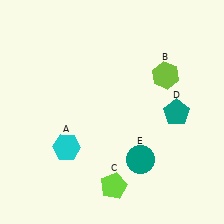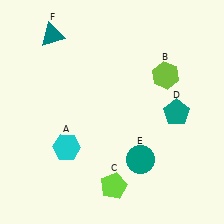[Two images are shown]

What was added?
A teal triangle (F) was added in Image 2.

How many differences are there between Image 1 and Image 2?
There is 1 difference between the two images.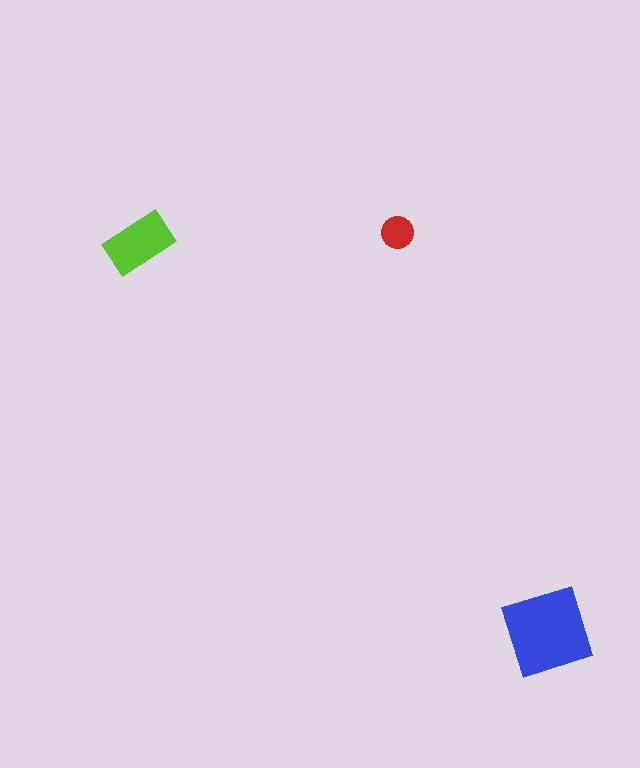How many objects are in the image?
There are 3 objects in the image.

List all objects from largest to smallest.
The blue diamond, the lime rectangle, the red circle.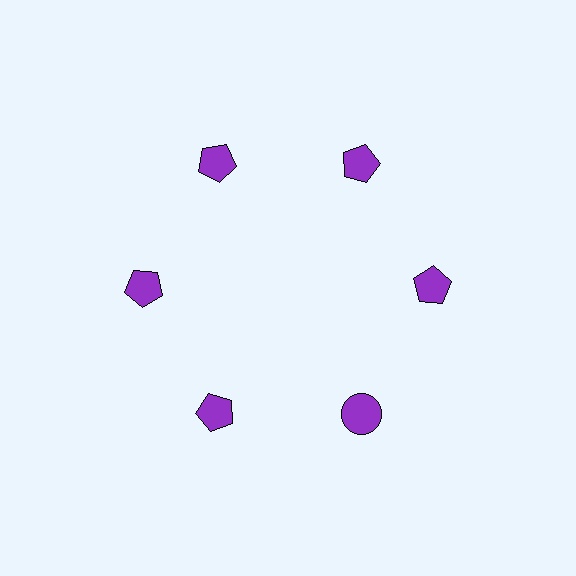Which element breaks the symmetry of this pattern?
The purple circle at roughly the 5 o'clock position breaks the symmetry. All other shapes are purple pentagons.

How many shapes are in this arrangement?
There are 6 shapes arranged in a ring pattern.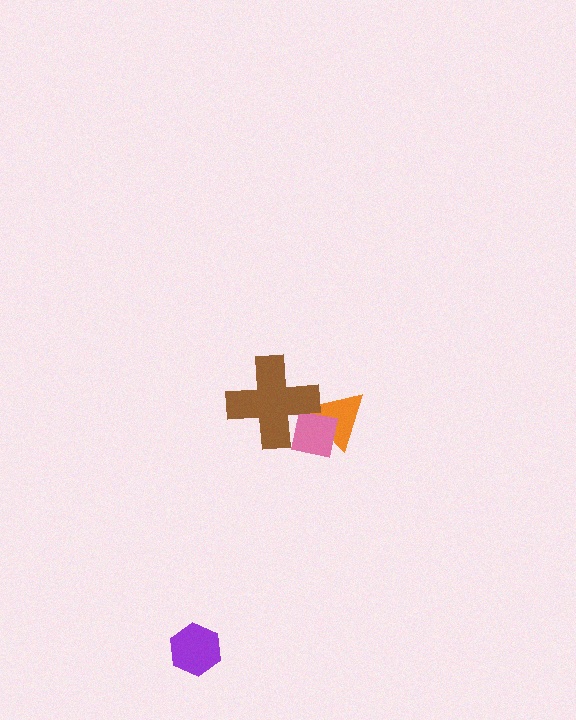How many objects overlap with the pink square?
2 objects overlap with the pink square.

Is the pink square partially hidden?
Yes, it is partially covered by another shape.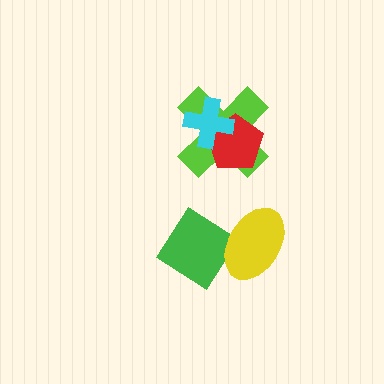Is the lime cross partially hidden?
Yes, it is partially covered by another shape.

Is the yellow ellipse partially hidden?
No, no other shape covers it.